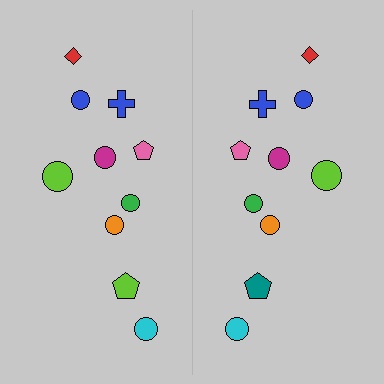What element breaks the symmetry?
The teal pentagon on the right side breaks the symmetry — its mirror counterpart is lime.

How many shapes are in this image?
There are 20 shapes in this image.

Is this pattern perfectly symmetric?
No, the pattern is not perfectly symmetric. The teal pentagon on the right side breaks the symmetry — its mirror counterpart is lime.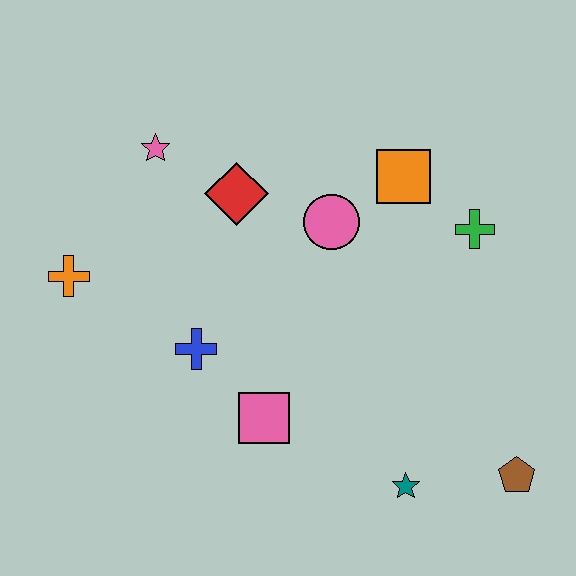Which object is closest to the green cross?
The orange square is closest to the green cross.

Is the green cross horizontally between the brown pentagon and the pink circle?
Yes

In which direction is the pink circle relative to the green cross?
The pink circle is to the left of the green cross.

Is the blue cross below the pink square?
No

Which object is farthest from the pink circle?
The brown pentagon is farthest from the pink circle.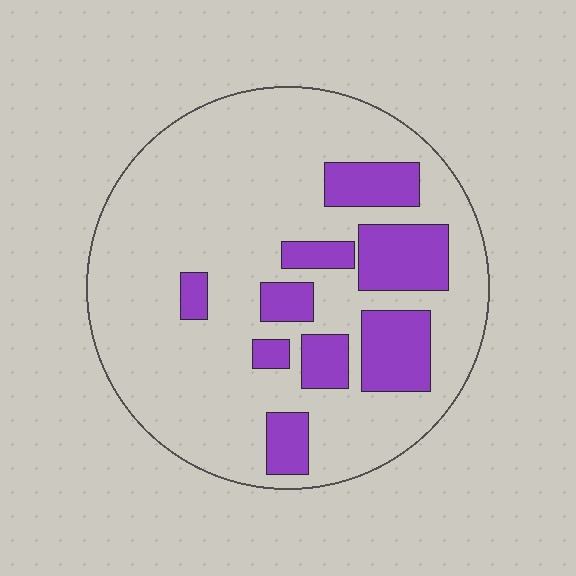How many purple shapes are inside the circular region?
9.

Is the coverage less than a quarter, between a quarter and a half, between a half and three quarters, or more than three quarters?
Less than a quarter.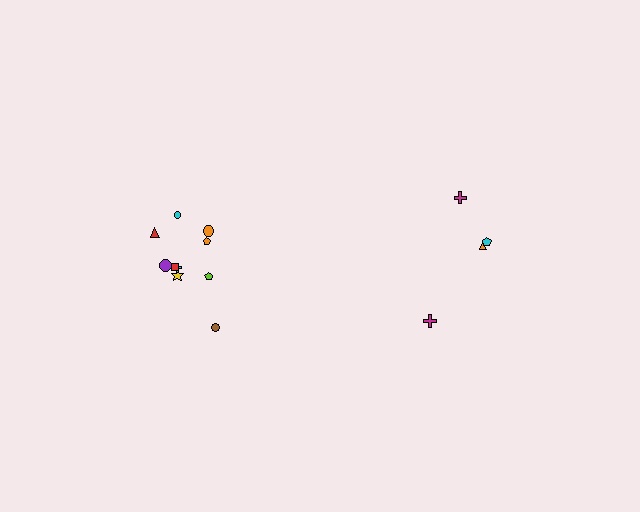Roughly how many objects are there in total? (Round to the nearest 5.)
Roughly 15 objects in total.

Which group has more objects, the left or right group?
The left group.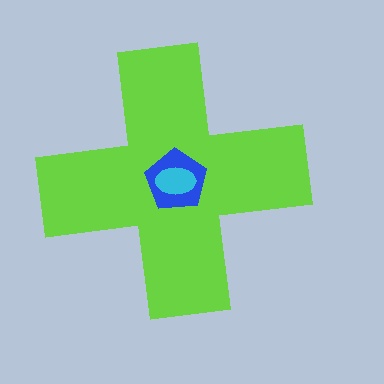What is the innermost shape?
The cyan ellipse.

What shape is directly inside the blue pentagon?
The cyan ellipse.